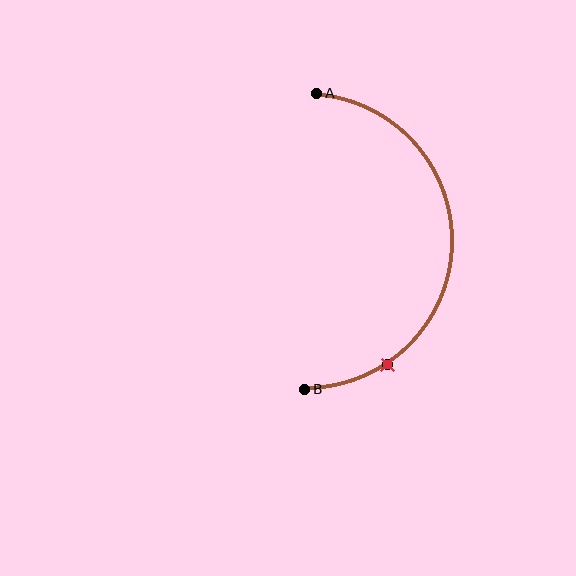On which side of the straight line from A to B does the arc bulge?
The arc bulges to the right of the straight line connecting A and B.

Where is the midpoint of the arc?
The arc midpoint is the point on the curve farthest from the straight line joining A and B. It sits to the right of that line.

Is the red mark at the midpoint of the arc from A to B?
No. The red mark lies on the arc but is closer to endpoint B. The arc midpoint would be at the point on the curve equidistant along the arc from both A and B.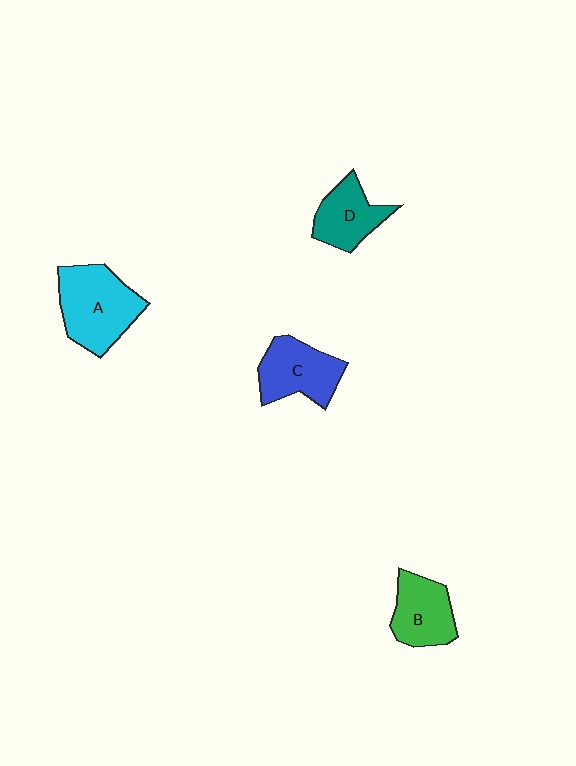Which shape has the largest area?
Shape A (cyan).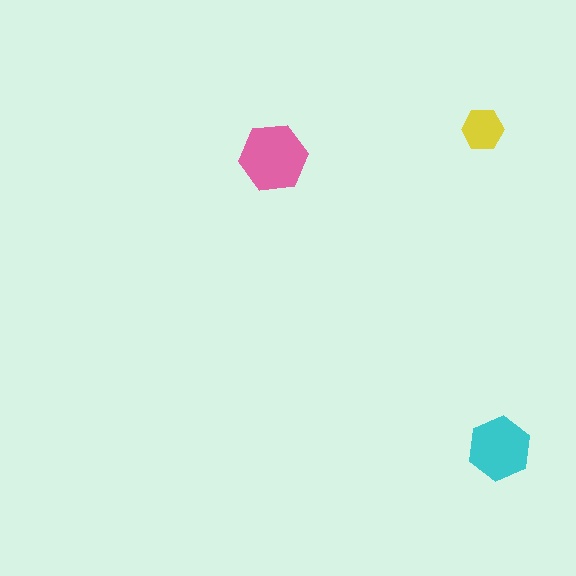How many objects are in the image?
There are 3 objects in the image.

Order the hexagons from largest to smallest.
the pink one, the cyan one, the yellow one.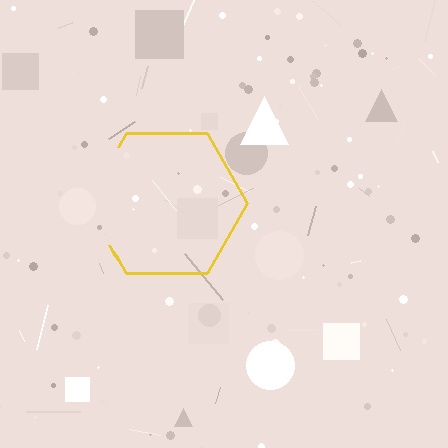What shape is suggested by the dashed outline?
The dashed outline suggests a hexagon.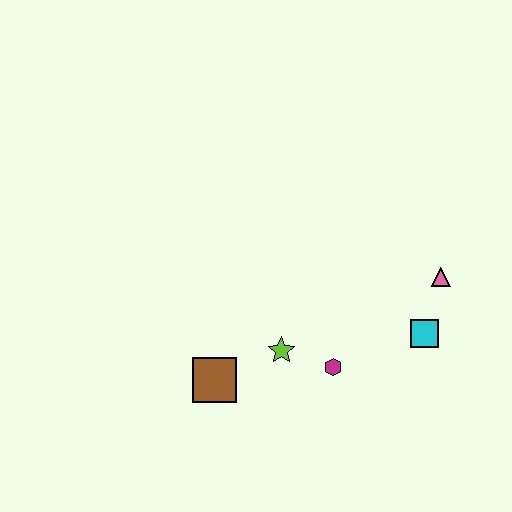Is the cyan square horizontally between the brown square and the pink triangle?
Yes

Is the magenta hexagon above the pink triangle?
No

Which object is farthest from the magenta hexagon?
The pink triangle is farthest from the magenta hexagon.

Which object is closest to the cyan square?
The pink triangle is closest to the cyan square.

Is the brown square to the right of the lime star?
No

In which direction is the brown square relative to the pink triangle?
The brown square is to the left of the pink triangle.